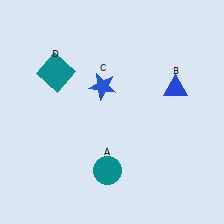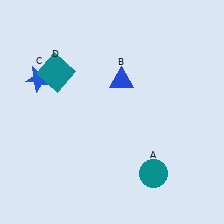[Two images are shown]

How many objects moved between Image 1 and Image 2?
3 objects moved between the two images.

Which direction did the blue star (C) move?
The blue star (C) moved left.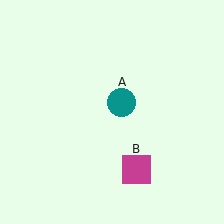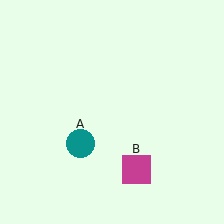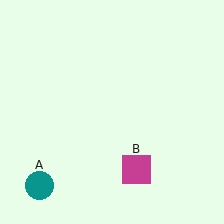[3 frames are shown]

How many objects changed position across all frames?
1 object changed position: teal circle (object A).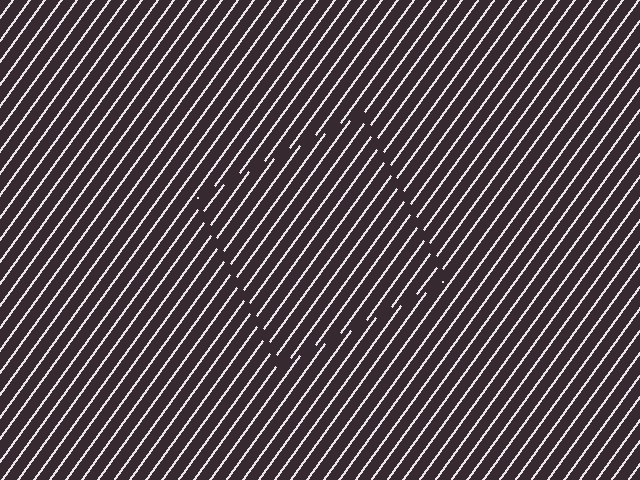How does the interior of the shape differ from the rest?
The interior of the shape contains the same grating, shifted by half a period — the contour is defined by the phase discontinuity where line-ends from the inner and outer gratings abut.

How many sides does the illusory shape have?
4 sides — the line-ends trace a square.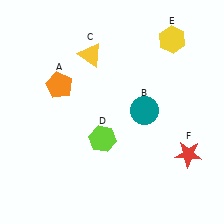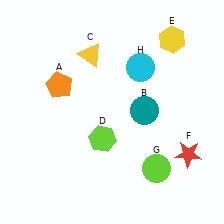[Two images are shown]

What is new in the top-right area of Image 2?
A cyan circle (H) was added in the top-right area of Image 2.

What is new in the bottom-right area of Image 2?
A lime circle (G) was added in the bottom-right area of Image 2.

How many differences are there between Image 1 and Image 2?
There are 2 differences between the two images.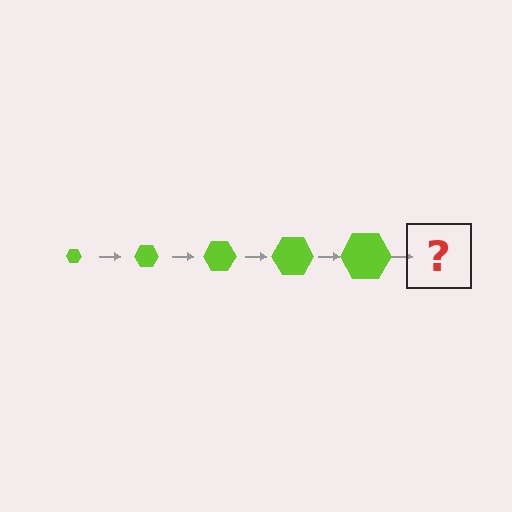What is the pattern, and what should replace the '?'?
The pattern is that the hexagon gets progressively larger each step. The '?' should be a lime hexagon, larger than the previous one.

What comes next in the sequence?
The next element should be a lime hexagon, larger than the previous one.